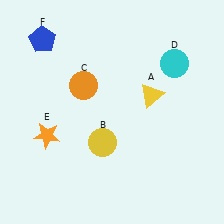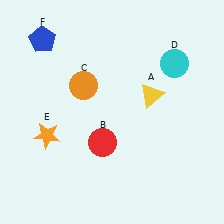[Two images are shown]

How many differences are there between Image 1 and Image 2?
There is 1 difference between the two images.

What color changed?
The circle (B) changed from yellow in Image 1 to red in Image 2.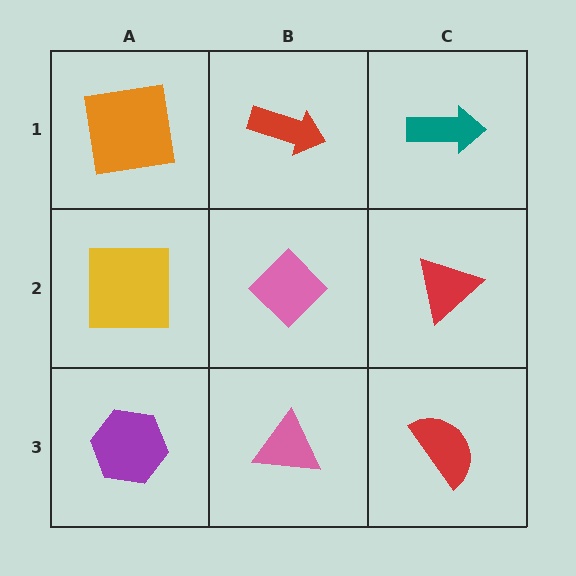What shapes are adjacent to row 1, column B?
A pink diamond (row 2, column B), an orange square (row 1, column A), a teal arrow (row 1, column C).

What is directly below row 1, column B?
A pink diamond.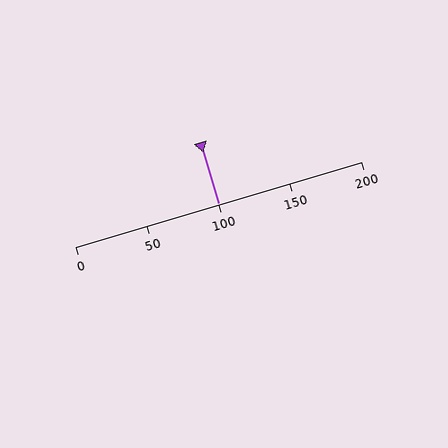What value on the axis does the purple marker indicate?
The marker indicates approximately 100.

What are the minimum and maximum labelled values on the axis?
The axis runs from 0 to 200.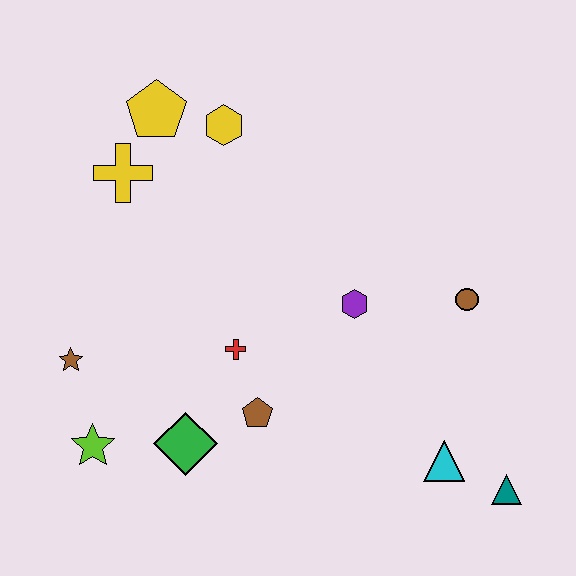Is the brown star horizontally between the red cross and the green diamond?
No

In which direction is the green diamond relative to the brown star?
The green diamond is to the right of the brown star.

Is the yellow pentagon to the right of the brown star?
Yes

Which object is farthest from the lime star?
The teal triangle is farthest from the lime star.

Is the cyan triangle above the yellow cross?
No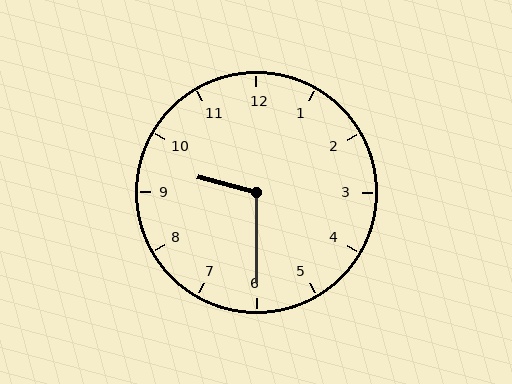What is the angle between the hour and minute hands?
Approximately 105 degrees.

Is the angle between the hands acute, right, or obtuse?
It is obtuse.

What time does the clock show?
9:30.